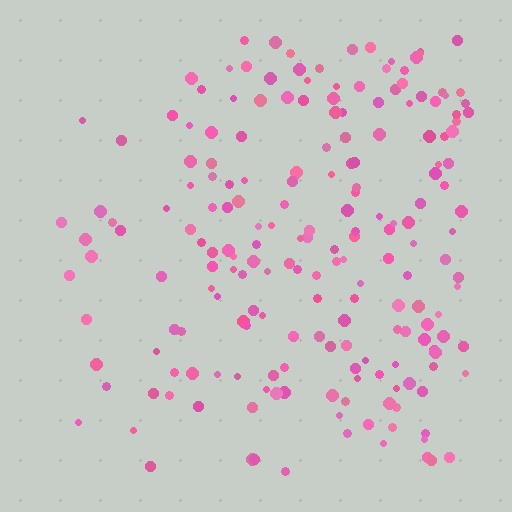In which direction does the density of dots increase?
From left to right, with the right side densest.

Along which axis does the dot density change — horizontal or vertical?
Horizontal.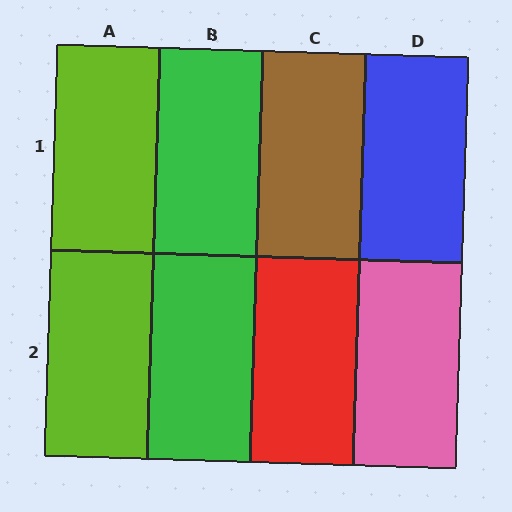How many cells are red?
1 cell is red.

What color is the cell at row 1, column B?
Green.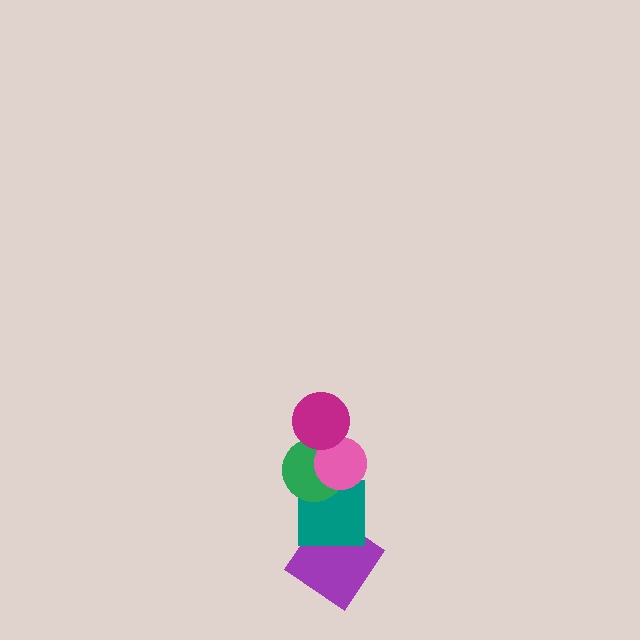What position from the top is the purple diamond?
The purple diamond is 5th from the top.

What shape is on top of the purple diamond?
The teal square is on top of the purple diamond.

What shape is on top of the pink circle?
The magenta circle is on top of the pink circle.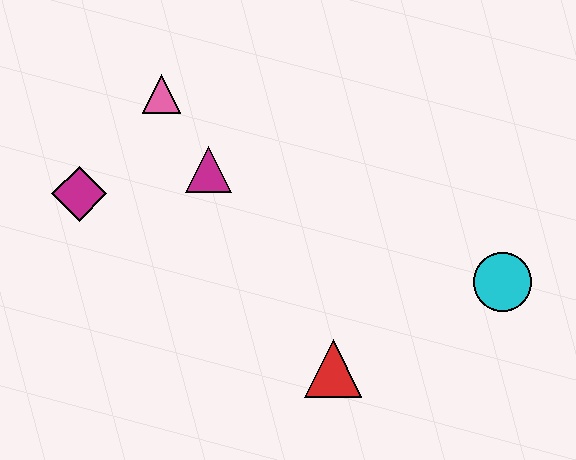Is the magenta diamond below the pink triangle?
Yes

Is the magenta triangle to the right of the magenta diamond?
Yes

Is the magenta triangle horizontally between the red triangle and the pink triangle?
Yes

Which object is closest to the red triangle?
The cyan circle is closest to the red triangle.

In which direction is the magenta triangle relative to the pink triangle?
The magenta triangle is below the pink triangle.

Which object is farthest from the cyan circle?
The magenta diamond is farthest from the cyan circle.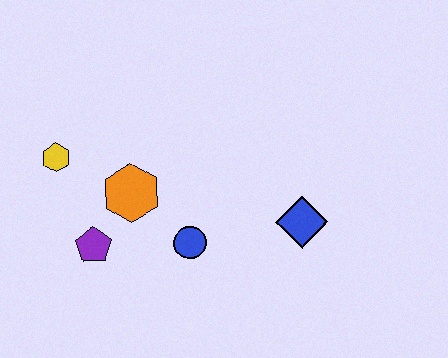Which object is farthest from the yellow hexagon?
The blue diamond is farthest from the yellow hexagon.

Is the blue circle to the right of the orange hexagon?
Yes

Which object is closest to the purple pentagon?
The orange hexagon is closest to the purple pentagon.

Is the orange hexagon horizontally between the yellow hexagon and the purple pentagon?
No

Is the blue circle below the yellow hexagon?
Yes